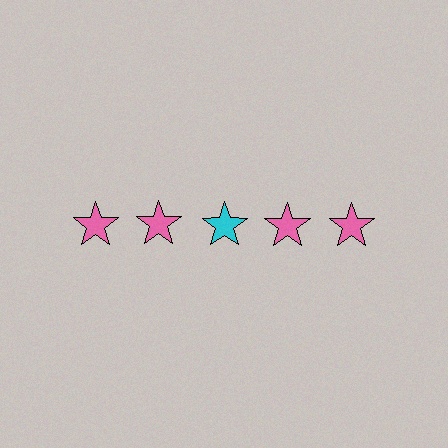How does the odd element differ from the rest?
It has a different color: cyan instead of pink.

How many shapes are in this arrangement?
There are 5 shapes arranged in a grid pattern.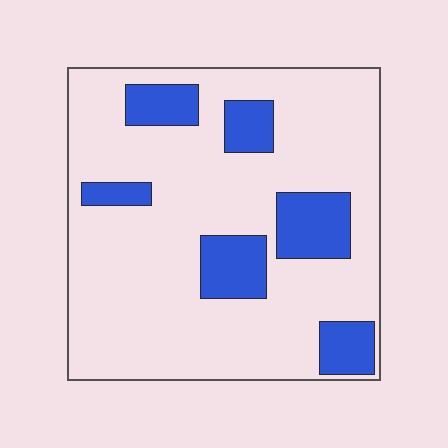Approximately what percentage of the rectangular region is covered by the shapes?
Approximately 20%.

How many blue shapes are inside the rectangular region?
6.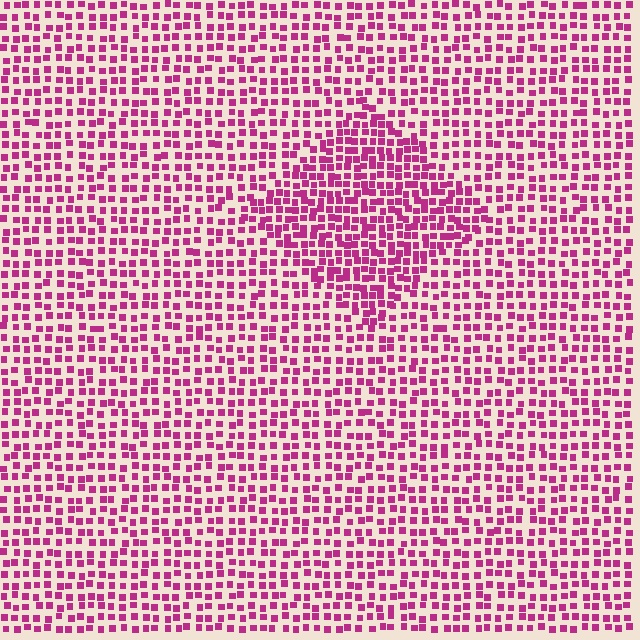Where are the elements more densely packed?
The elements are more densely packed inside the diamond boundary.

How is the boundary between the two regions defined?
The boundary is defined by a change in element density (approximately 1.6x ratio). All elements are the same color, size, and shape.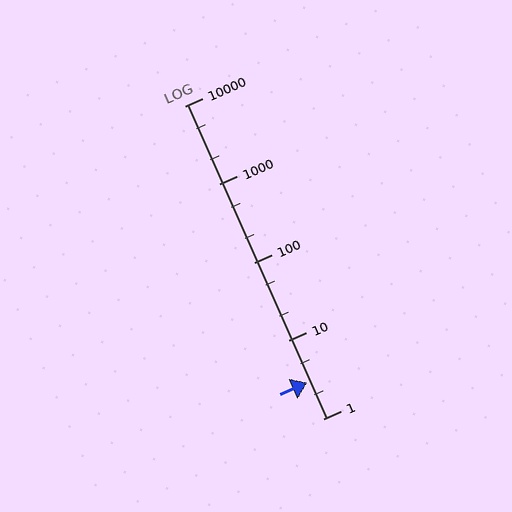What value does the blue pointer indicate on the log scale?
The pointer indicates approximately 2.9.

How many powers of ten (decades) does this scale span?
The scale spans 4 decades, from 1 to 10000.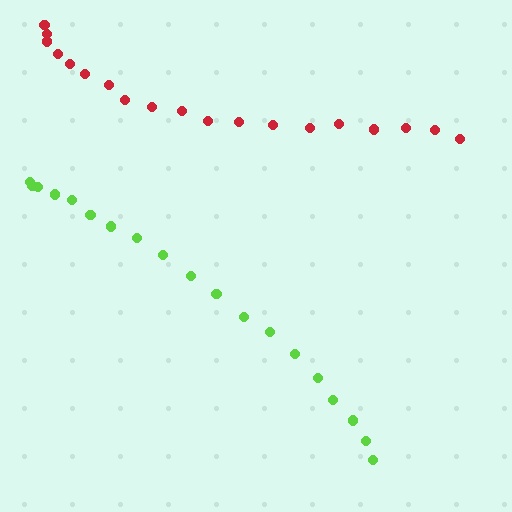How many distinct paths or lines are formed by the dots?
There are 2 distinct paths.